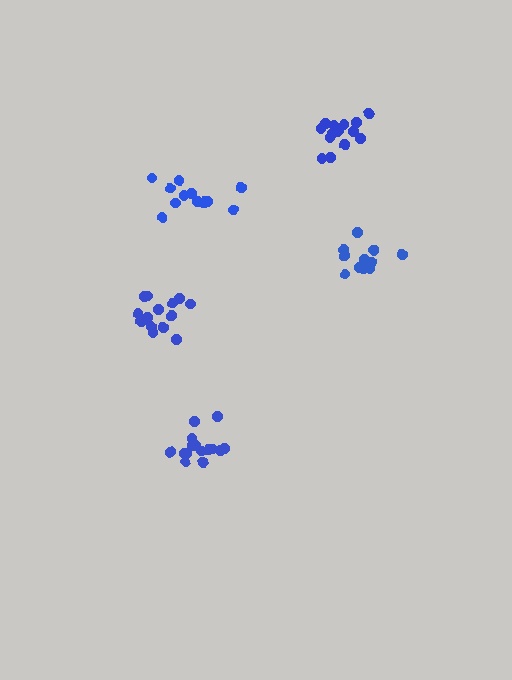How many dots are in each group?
Group 1: 15 dots, Group 2: 14 dots, Group 3: 14 dots, Group 4: 13 dots, Group 5: 11 dots (67 total).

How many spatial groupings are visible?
There are 5 spatial groupings.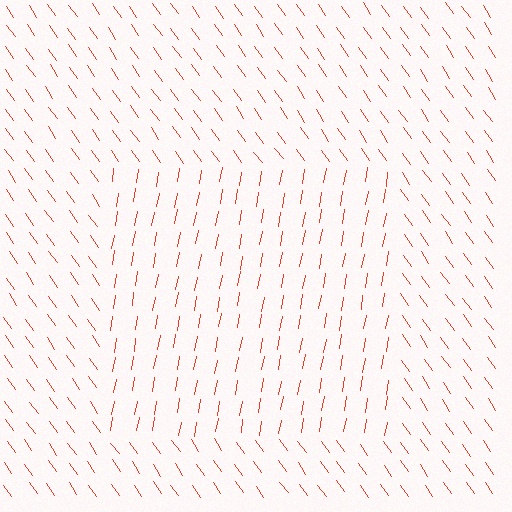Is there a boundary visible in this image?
Yes, there is a texture boundary formed by a change in line orientation.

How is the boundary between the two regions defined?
The boundary is defined purely by a change in line orientation (approximately 45 degrees difference). All lines are the same color and thickness.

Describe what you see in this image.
The image is filled with small red line segments. A rectangle region in the image has lines oriented differently from the surrounding lines, creating a visible texture boundary.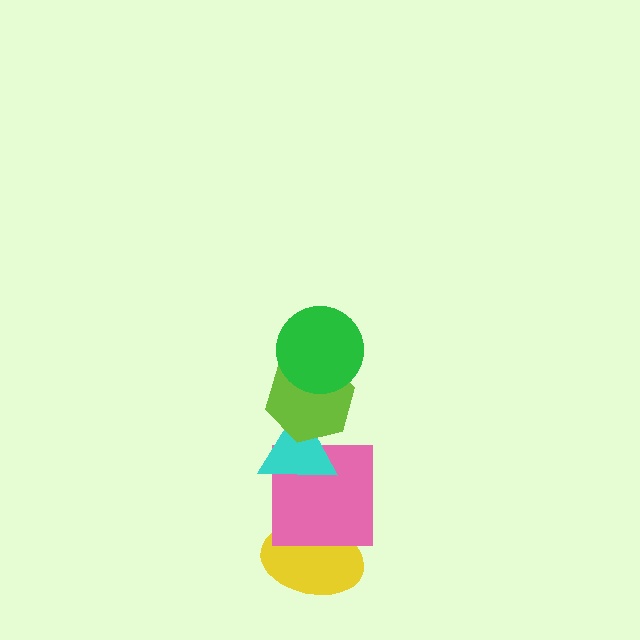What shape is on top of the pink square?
The cyan triangle is on top of the pink square.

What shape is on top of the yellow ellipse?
The pink square is on top of the yellow ellipse.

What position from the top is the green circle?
The green circle is 1st from the top.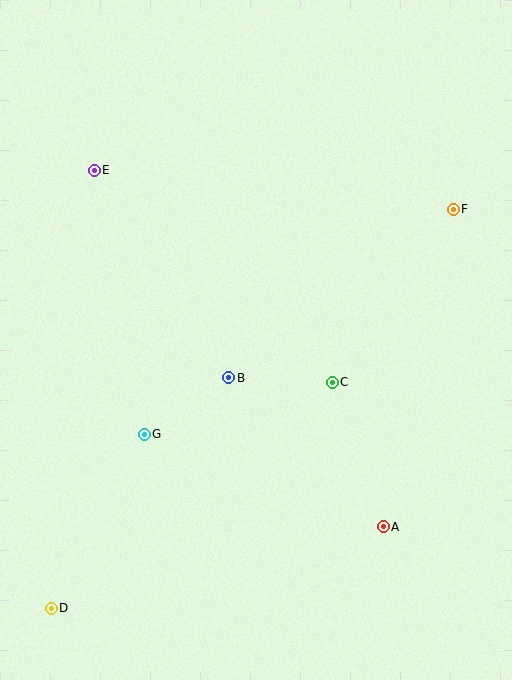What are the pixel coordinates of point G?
Point G is at (144, 434).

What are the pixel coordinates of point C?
Point C is at (332, 382).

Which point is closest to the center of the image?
Point B at (229, 378) is closest to the center.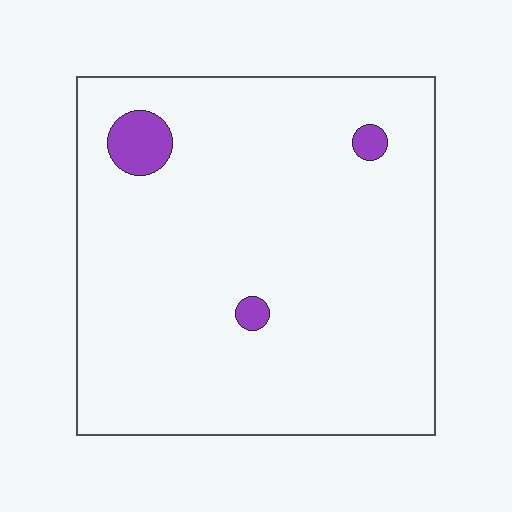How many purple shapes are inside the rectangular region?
3.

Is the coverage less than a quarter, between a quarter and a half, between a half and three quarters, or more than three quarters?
Less than a quarter.